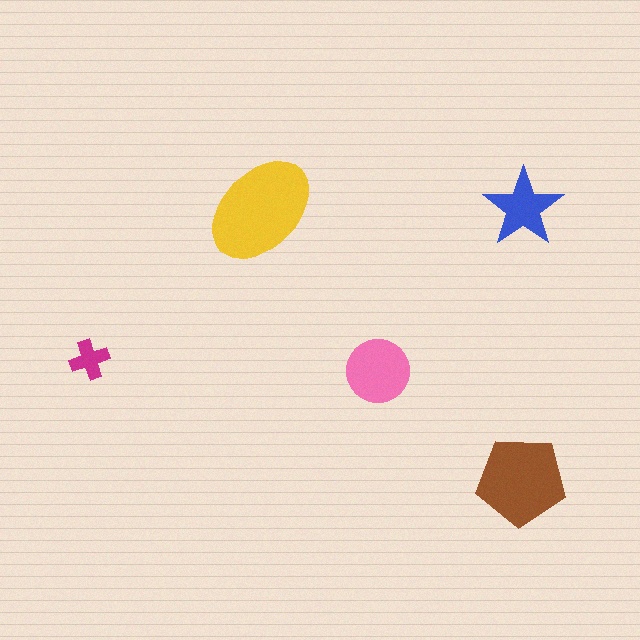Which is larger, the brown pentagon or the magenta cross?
The brown pentagon.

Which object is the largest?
The yellow ellipse.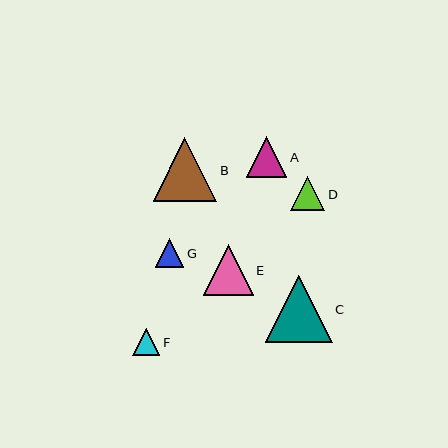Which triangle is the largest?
Triangle C is the largest with a size of approximately 67 pixels.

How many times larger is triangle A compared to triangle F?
Triangle A is approximately 1.5 times the size of triangle F.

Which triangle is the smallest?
Triangle F is the smallest with a size of approximately 27 pixels.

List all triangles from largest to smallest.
From largest to smallest: C, B, E, A, D, G, F.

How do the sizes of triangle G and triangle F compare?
Triangle G and triangle F are approximately the same size.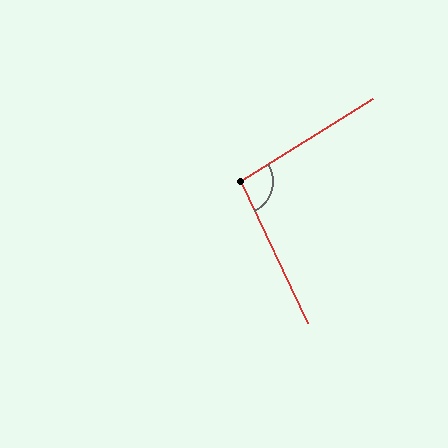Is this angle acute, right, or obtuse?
It is obtuse.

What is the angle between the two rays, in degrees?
Approximately 97 degrees.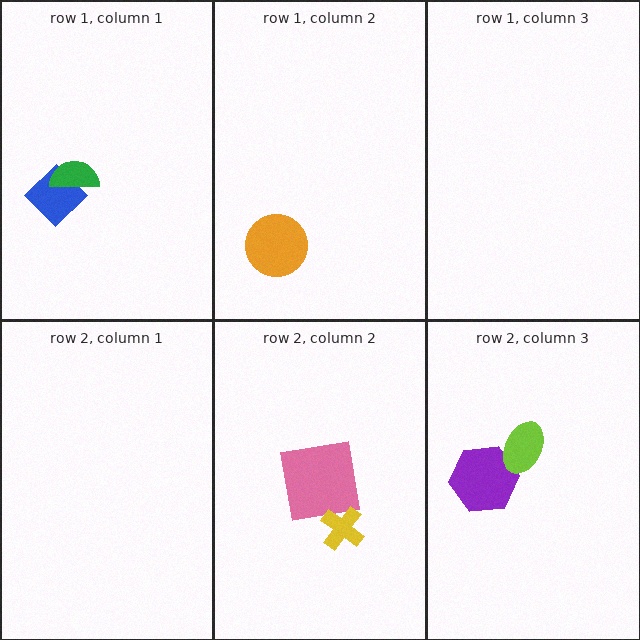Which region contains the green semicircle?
The row 1, column 1 region.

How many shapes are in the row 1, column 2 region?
1.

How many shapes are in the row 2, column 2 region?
2.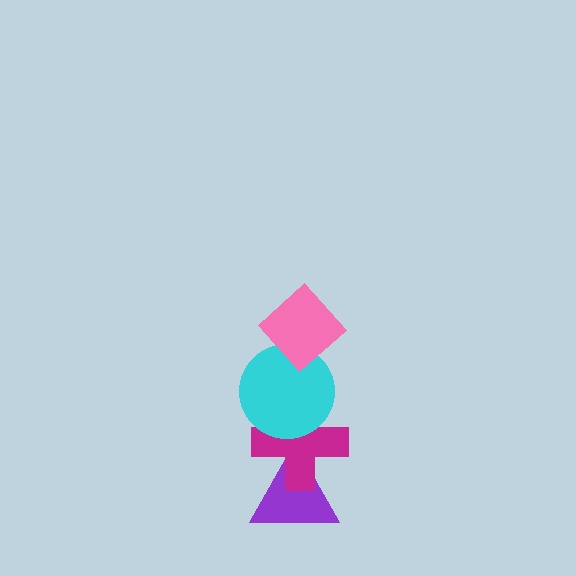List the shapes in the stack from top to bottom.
From top to bottom: the pink diamond, the cyan circle, the magenta cross, the purple triangle.